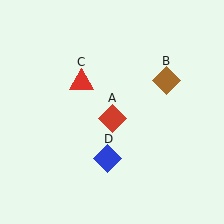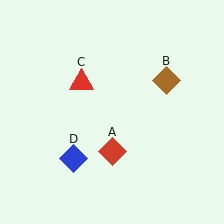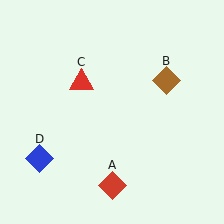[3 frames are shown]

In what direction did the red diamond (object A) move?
The red diamond (object A) moved down.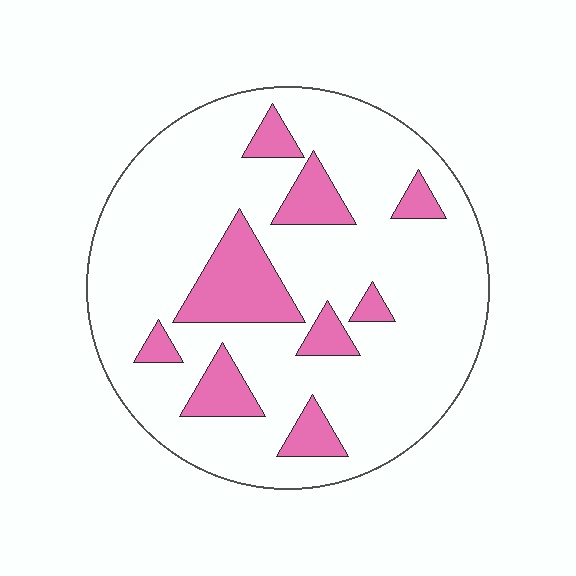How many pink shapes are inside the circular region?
9.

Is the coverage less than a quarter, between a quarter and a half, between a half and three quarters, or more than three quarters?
Less than a quarter.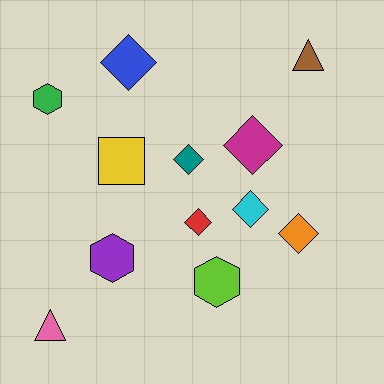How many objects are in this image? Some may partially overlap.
There are 12 objects.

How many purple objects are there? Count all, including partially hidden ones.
There is 1 purple object.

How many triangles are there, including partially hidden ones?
There are 2 triangles.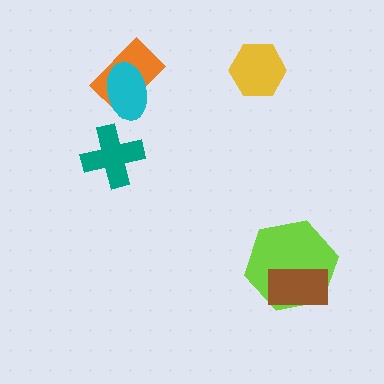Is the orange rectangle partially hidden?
Yes, it is partially covered by another shape.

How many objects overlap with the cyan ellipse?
1 object overlaps with the cyan ellipse.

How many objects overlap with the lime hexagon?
1 object overlaps with the lime hexagon.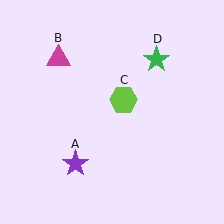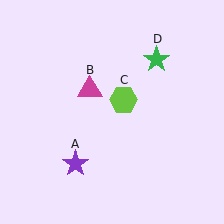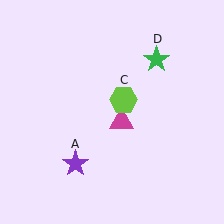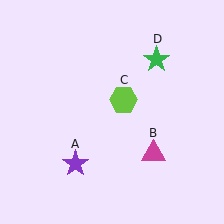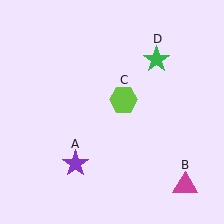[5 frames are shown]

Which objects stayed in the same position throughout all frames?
Purple star (object A) and lime hexagon (object C) and green star (object D) remained stationary.